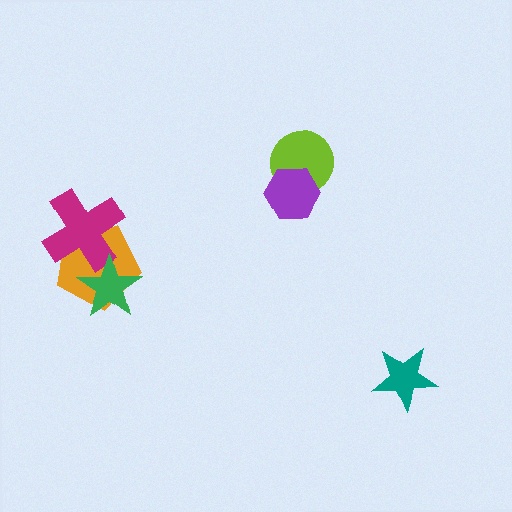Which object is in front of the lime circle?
The purple hexagon is in front of the lime circle.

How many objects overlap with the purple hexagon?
1 object overlaps with the purple hexagon.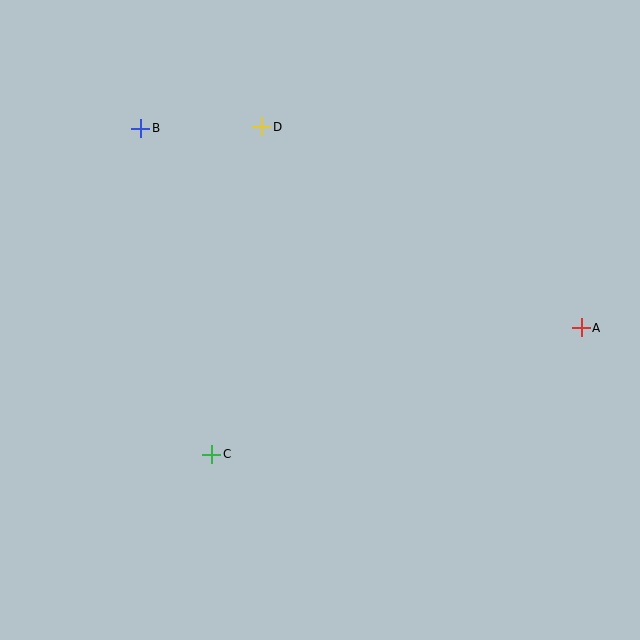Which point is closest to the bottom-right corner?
Point A is closest to the bottom-right corner.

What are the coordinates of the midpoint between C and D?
The midpoint between C and D is at (237, 290).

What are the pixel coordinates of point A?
Point A is at (581, 328).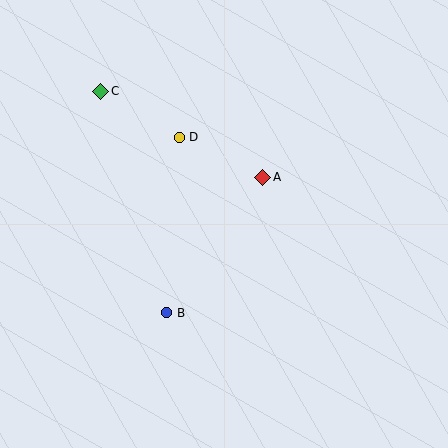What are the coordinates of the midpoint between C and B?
The midpoint between C and B is at (134, 202).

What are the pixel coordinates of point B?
Point B is at (167, 313).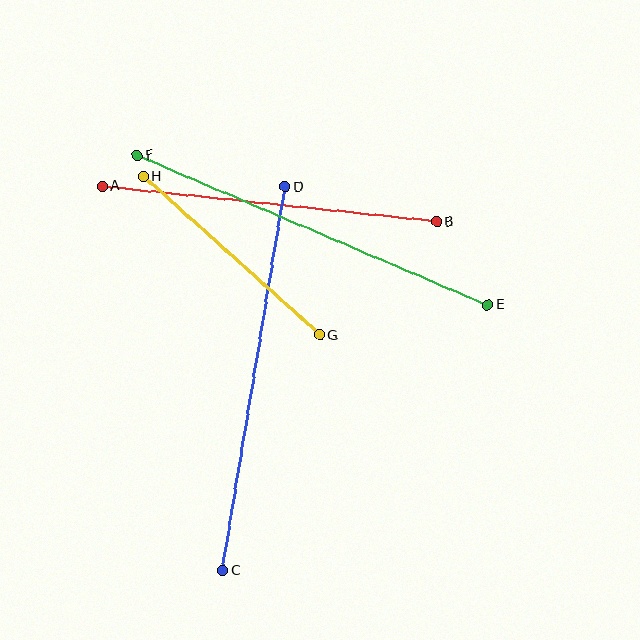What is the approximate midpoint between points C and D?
The midpoint is at approximately (254, 379) pixels.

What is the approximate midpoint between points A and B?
The midpoint is at approximately (270, 204) pixels.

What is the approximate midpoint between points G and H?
The midpoint is at approximately (231, 256) pixels.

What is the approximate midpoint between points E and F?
The midpoint is at approximately (312, 230) pixels.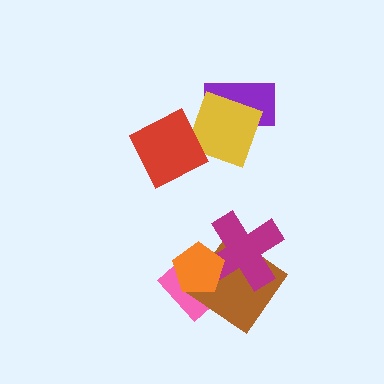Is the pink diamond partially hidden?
Yes, it is partially covered by another shape.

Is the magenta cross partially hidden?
Yes, it is partially covered by another shape.